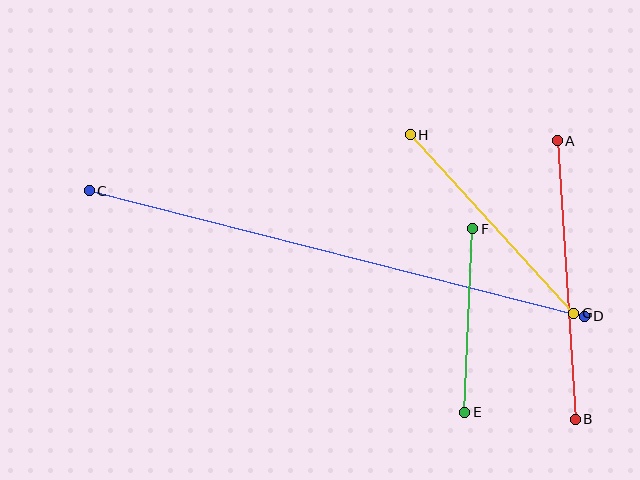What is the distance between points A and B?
The distance is approximately 280 pixels.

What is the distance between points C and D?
The distance is approximately 511 pixels.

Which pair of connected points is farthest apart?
Points C and D are farthest apart.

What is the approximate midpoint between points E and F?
The midpoint is at approximately (469, 320) pixels.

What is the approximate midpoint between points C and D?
The midpoint is at approximately (337, 254) pixels.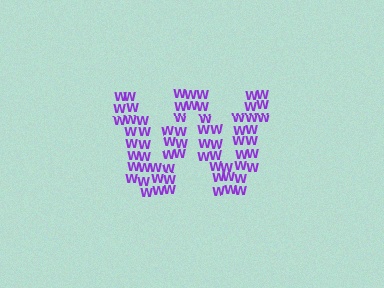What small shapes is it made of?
It is made of small letter W's.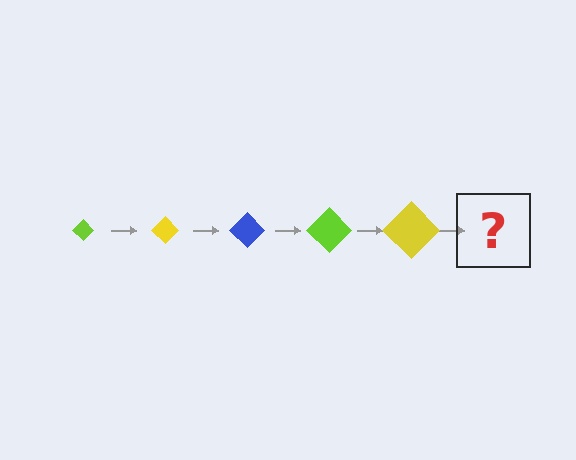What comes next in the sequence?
The next element should be a blue diamond, larger than the previous one.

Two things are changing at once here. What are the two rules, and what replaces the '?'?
The two rules are that the diamond grows larger each step and the color cycles through lime, yellow, and blue. The '?' should be a blue diamond, larger than the previous one.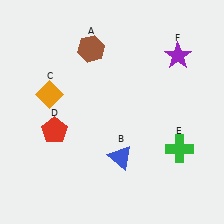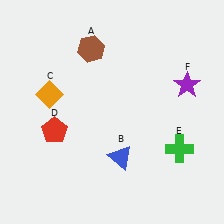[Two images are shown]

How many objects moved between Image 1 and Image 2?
1 object moved between the two images.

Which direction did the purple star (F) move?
The purple star (F) moved down.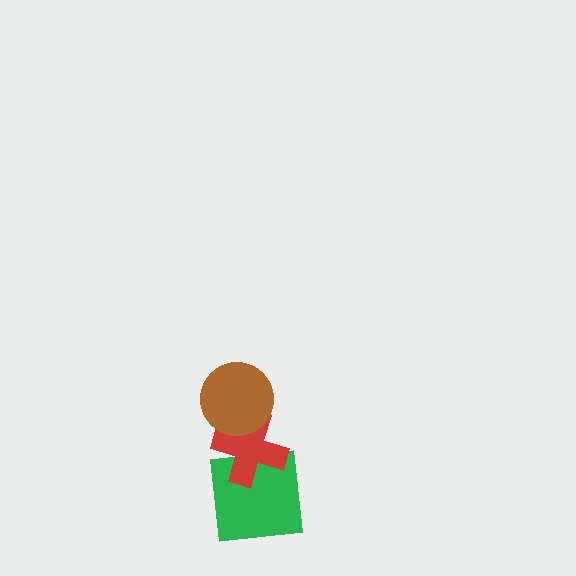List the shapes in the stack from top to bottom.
From top to bottom: the brown circle, the red cross, the green square.